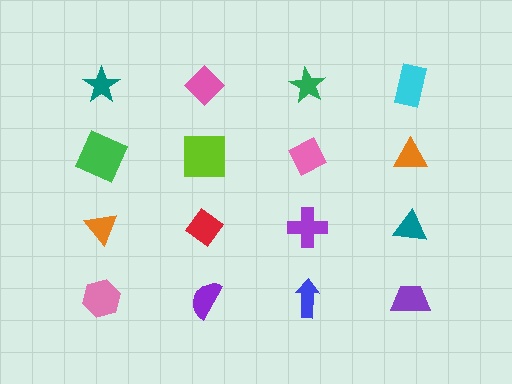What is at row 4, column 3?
A blue arrow.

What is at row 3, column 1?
An orange triangle.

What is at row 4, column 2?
A purple semicircle.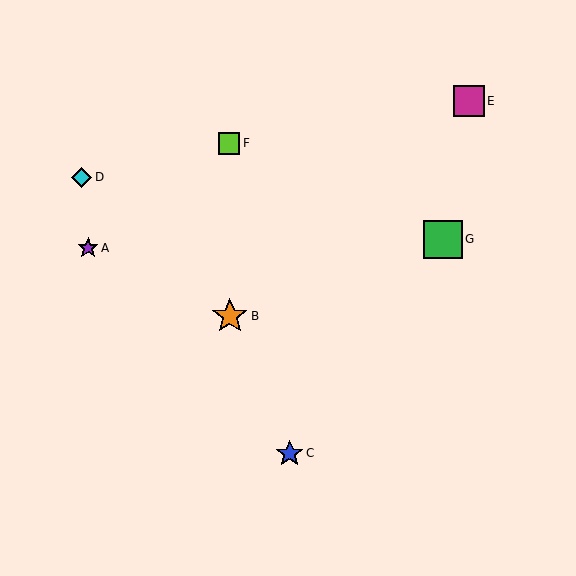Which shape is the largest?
The green square (labeled G) is the largest.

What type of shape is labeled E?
Shape E is a magenta square.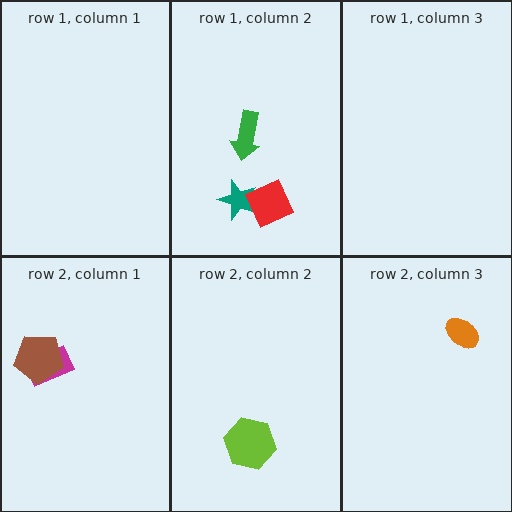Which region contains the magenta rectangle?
The row 2, column 1 region.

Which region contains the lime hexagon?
The row 2, column 2 region.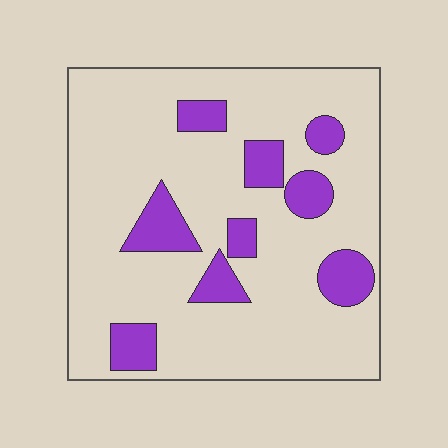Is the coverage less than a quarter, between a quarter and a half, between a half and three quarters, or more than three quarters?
Less than a quarter.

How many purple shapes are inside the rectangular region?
9.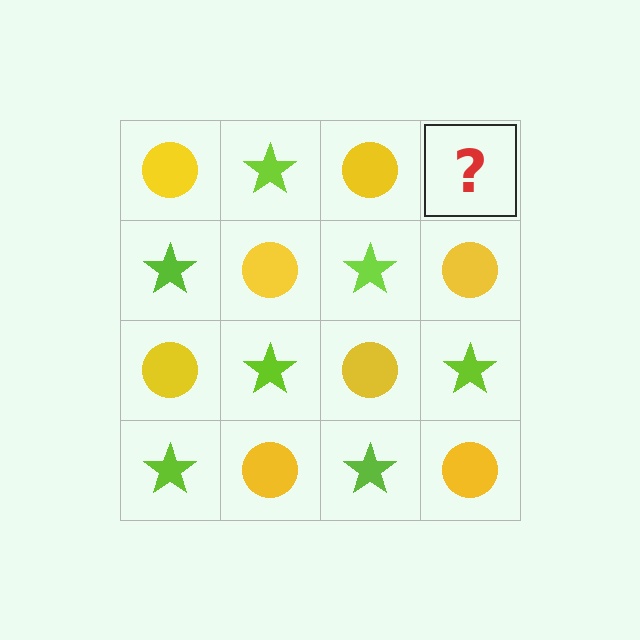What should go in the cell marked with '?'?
The missing cell should contain a lime star.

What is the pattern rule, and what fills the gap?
The rule is that it alternates yellow circle and lime star in a checkerboard pattern. The gap should be filled with a lime star.